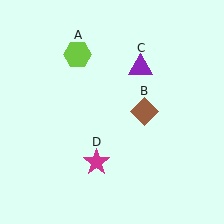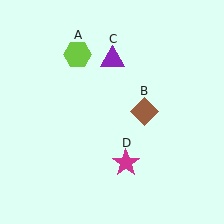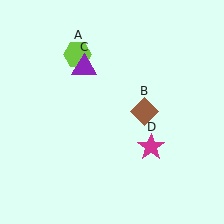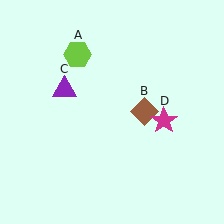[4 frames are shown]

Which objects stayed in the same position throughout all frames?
Lime hexagon (object A) and brown diamond (object B) remained stationary.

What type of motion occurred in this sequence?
The purple triangle (object C), magenta star (object D) rotated counterclockwise around the center of the scene.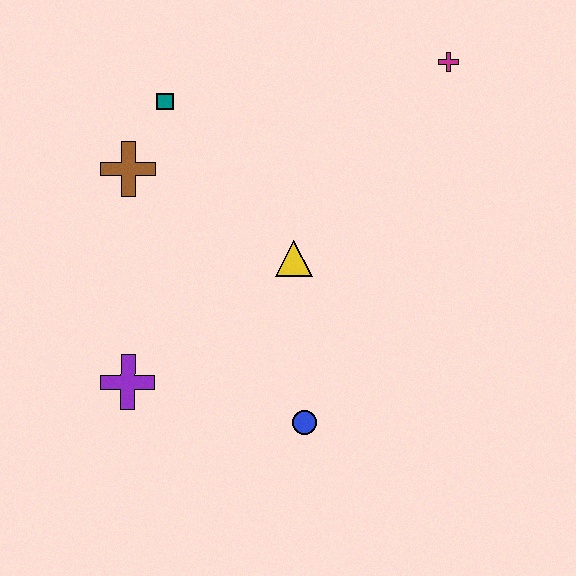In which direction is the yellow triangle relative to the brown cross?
The yellow triangle is to the right of the brown cross.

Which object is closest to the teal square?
The brown cross is closest to the teal square.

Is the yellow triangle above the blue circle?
Yes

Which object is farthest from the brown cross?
The magenta cross is farthest from the brown cross.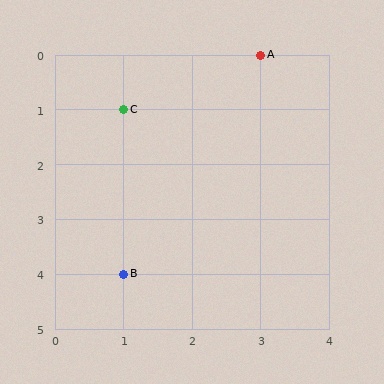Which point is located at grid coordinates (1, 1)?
Point C is at (1, 1).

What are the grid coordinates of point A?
Point A is at grid coordinates (3, 0).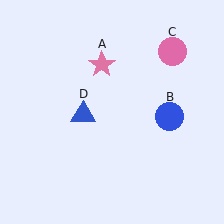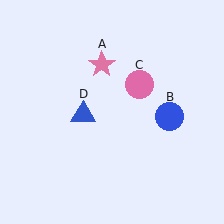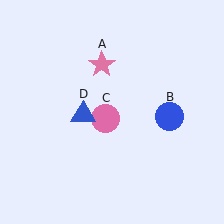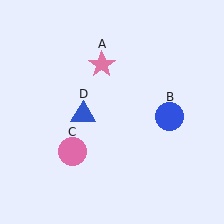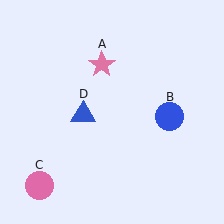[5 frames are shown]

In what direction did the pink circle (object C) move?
The pink circle (object C) moved down and to the left.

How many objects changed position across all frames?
1 object changed position: pink circle (object C).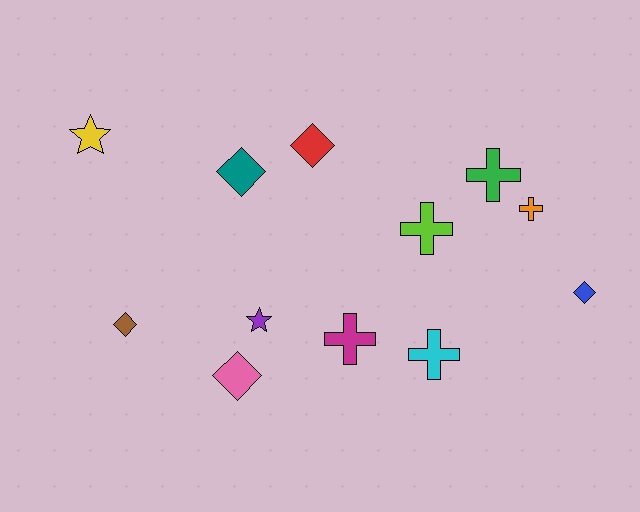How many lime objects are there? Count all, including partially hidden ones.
There is 1 lime object.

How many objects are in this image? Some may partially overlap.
There are 12 objects.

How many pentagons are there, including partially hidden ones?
There are no pentagons.